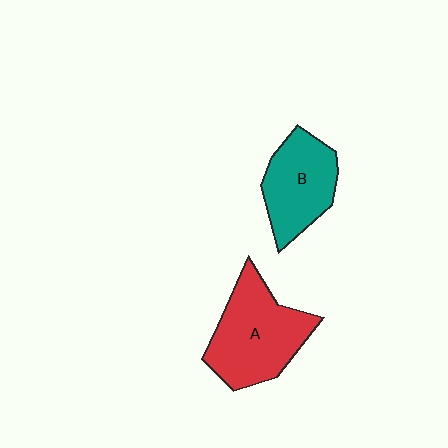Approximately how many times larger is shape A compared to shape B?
Approximately 1.3 times.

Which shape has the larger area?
Shape A (red).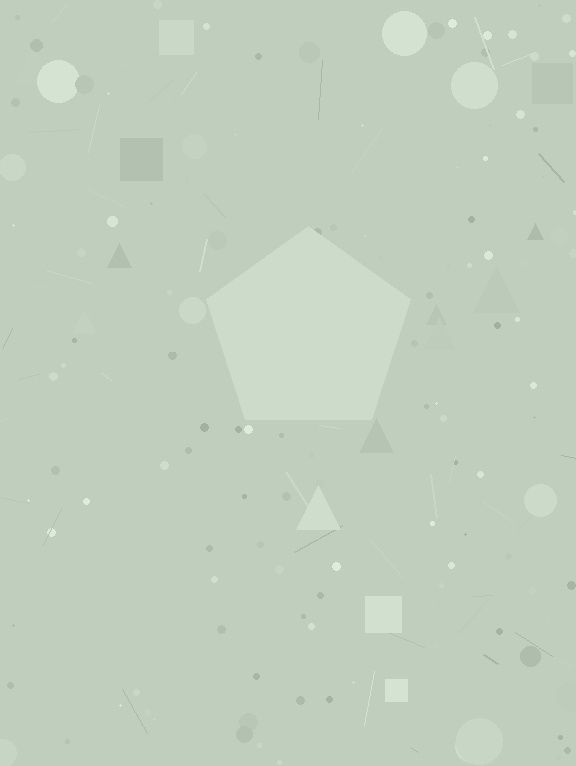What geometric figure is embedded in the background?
A pentagon is embedded in the background.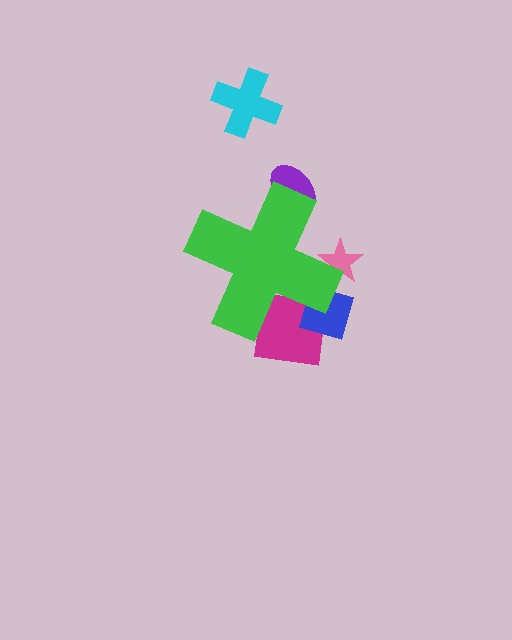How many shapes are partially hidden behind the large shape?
4 shapes are partially hidden.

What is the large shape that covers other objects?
A green cross.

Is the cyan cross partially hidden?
No, the cyan cross is fully visible.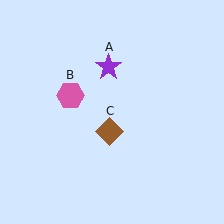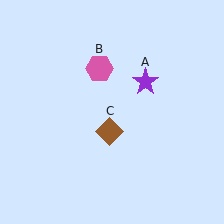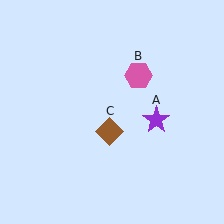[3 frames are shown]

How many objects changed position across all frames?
2 objects changed position: purple star (object A), pink hexagon (object B).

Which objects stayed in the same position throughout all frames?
Brown diamond (object C) remained stationary.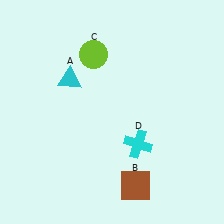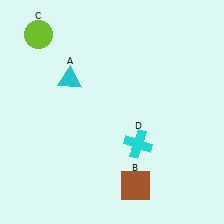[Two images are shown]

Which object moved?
The lime circle (C) moved left.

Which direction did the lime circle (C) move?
The lime circle (C) moved left.